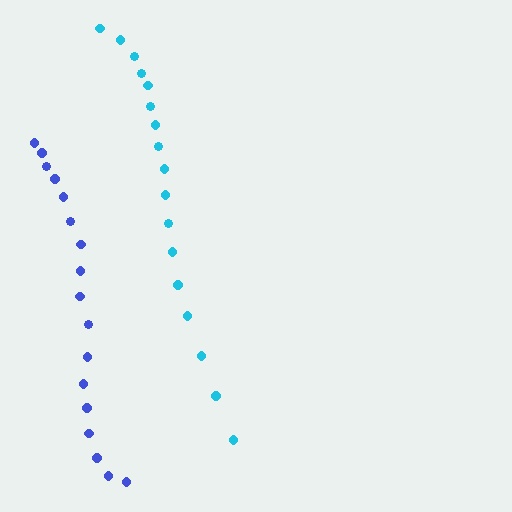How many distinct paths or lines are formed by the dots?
There are 2 distinct paths.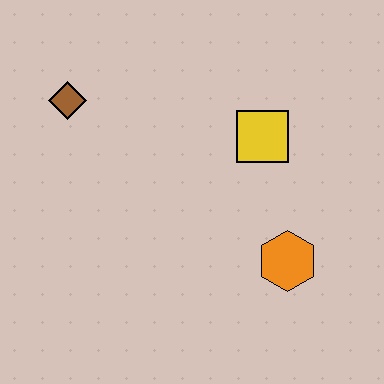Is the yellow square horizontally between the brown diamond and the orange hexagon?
Yes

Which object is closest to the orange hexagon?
The yellow square is closest to the orange hexagon.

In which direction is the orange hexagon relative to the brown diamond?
The orange hexagon is to the right of the brown diamond.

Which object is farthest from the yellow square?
The brown diamond is farthest from the yellow square.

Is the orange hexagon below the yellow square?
Yes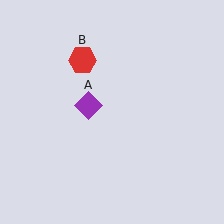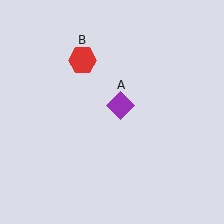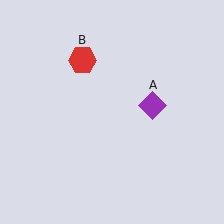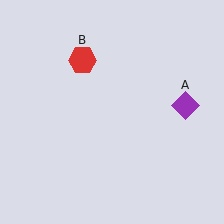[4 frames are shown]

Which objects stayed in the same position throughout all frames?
Red hexagon (object B) remained stationary.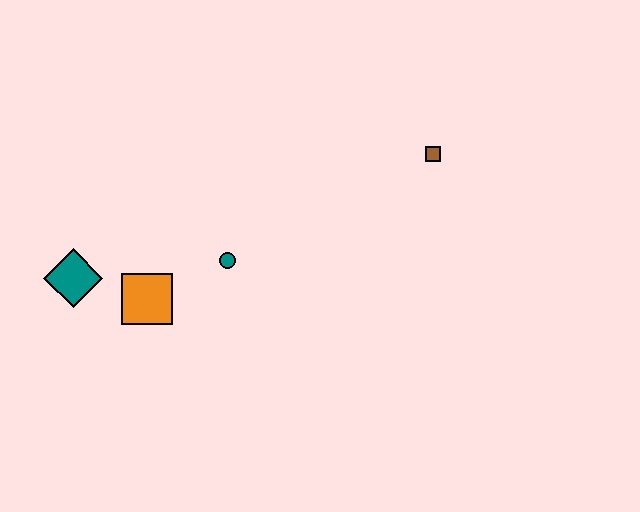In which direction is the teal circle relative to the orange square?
The teal circle is to the right of the orange square.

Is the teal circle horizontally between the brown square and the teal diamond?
Yes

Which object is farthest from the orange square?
The brown square is farthest from the orange square.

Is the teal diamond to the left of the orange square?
Yes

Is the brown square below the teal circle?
No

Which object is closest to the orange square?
The teal diamond is closest to the orange square.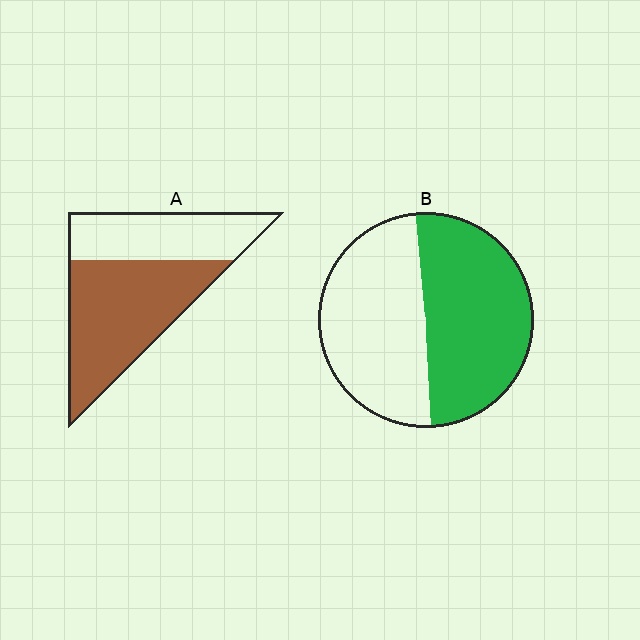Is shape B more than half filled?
Roughly half.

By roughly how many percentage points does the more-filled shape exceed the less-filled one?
By roughly 10 percentage points (A over B).